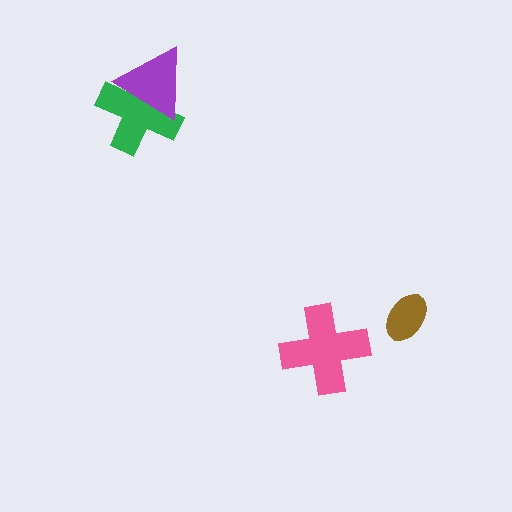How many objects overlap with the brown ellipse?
0 objects overlap with the brown ellipse.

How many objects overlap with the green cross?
1 object overlaps with the green cross.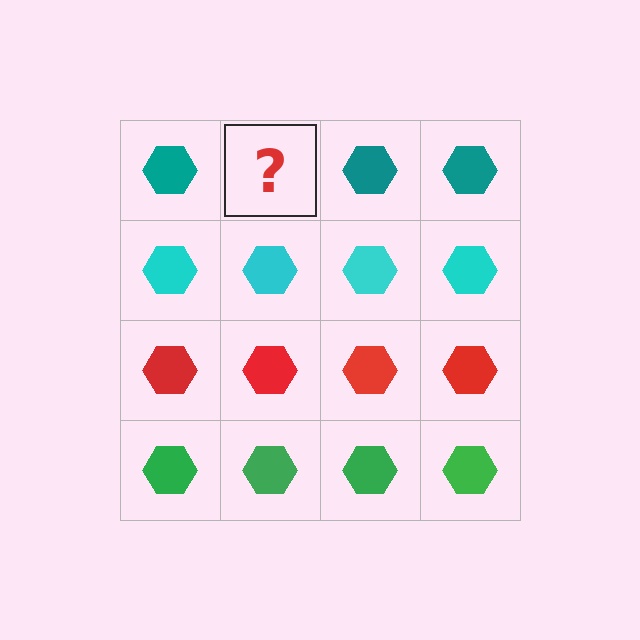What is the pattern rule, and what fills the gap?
The rule is that each row has a consistent color. The gap should be filled with a teal hexagon.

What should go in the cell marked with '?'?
The missing cell should contain a teal hexagon.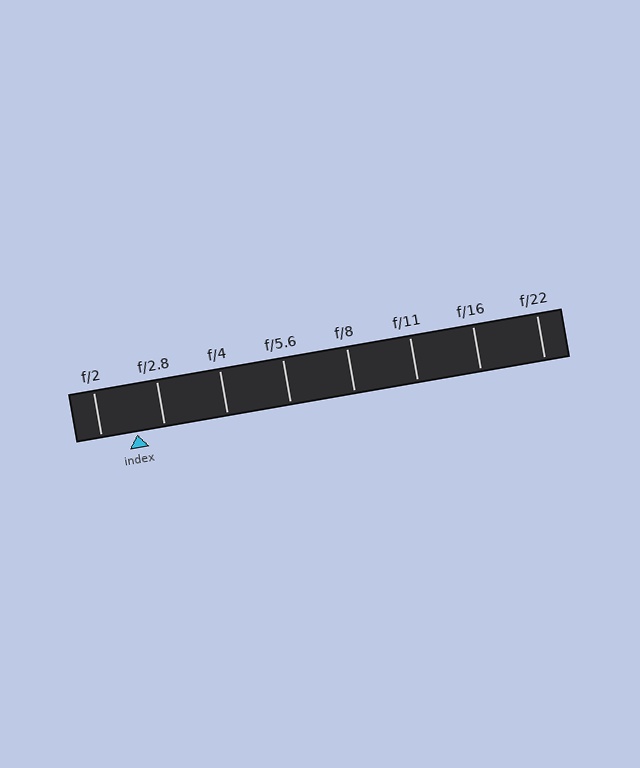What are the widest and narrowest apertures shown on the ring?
The widest aperture shown is f/2 and the narrowest is f/22.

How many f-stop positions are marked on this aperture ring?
There are 8 f-stop positions marked.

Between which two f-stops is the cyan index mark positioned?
The index mark is between f/2 and f/2.8.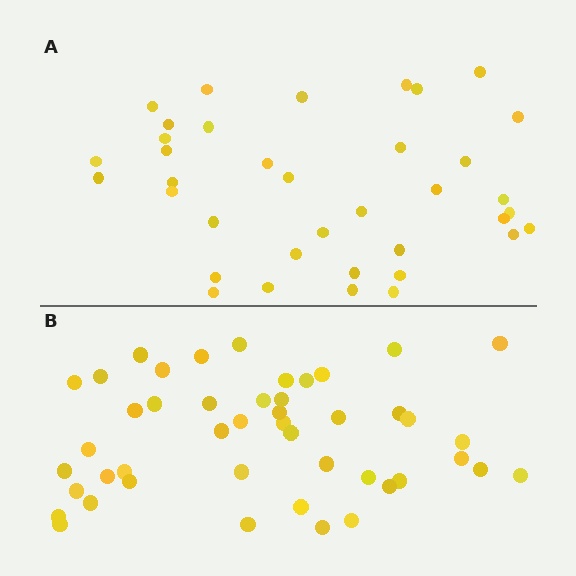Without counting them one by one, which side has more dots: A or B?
Region B (the bottom region) has more dots.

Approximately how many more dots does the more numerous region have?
Region B has roughly 8 or so more dots than region A.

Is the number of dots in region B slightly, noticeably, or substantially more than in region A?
Region B has only slightly more — the two regions are fairly close. The ratio is roughly 1.2 to 1.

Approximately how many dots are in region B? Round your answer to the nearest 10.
About 50 dots. (The exact count is 46, which rounds to 50.)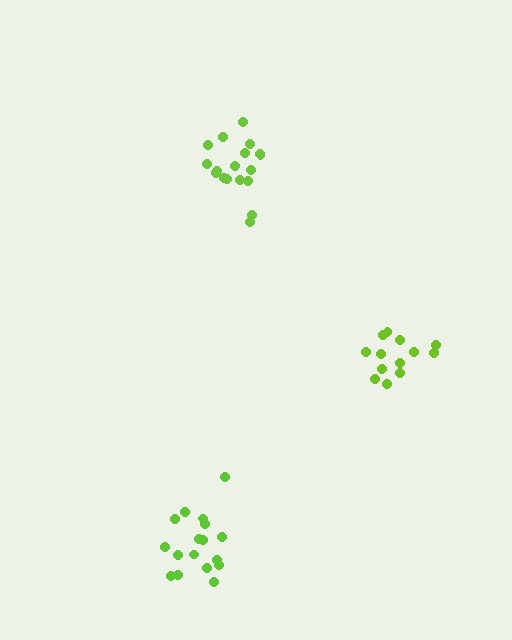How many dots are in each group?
Group 1: 18 dots, Group 2: 17 dots, Group 3: 13 dots (48 total).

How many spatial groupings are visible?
There are 3 spatial groupings.